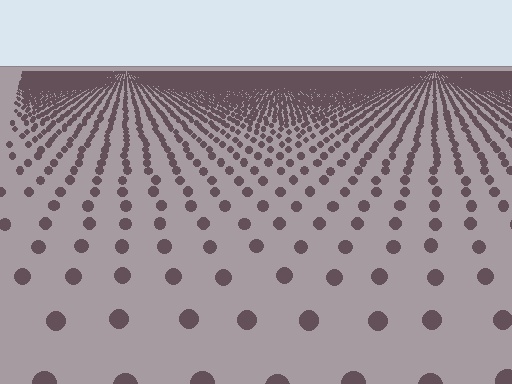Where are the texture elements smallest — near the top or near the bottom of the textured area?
Near the top.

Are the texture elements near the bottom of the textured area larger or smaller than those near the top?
Larger. Near the bottom, elements are closer to the viewer and appear at a bigger on-screen size.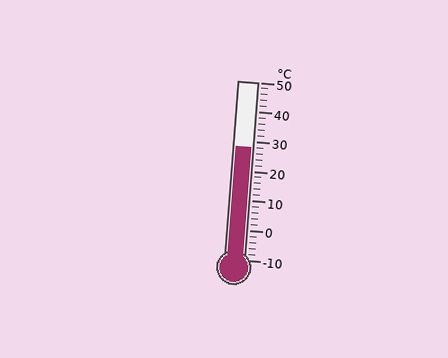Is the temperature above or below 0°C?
The temperature is above 0°C.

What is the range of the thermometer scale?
The thermometer scale ranges from -10°C to 50°C.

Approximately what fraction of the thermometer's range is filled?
The thermometer is filled to approximately 65% of its range.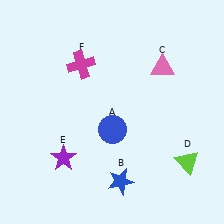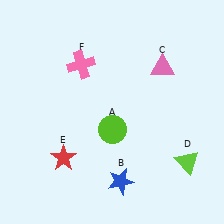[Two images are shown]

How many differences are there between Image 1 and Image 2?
There are 3 differences between the two images.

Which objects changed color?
A changed from blue to lime. E changed from purple to red. F changed from magenta to pink.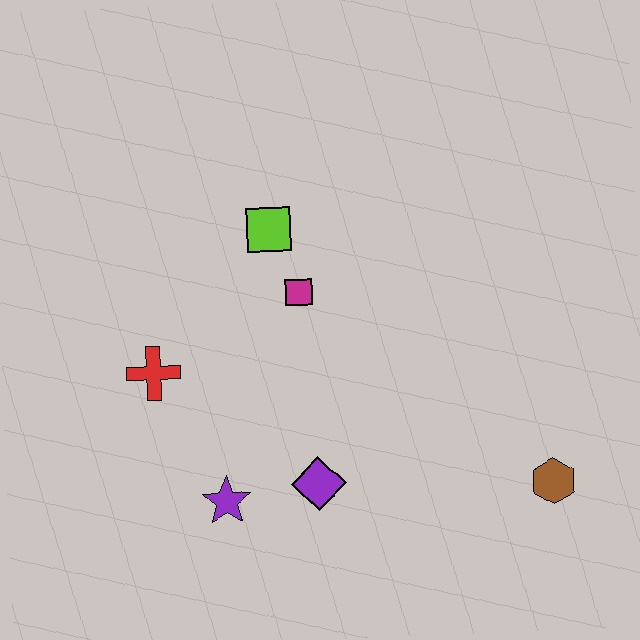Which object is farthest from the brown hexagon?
The red cross is farthest from the brown hexagon.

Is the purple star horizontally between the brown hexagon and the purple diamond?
No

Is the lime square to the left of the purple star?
No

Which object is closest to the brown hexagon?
The purple diamond is closest to the brown hexagon.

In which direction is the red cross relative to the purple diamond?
The red cross is to the left of the purple diamond.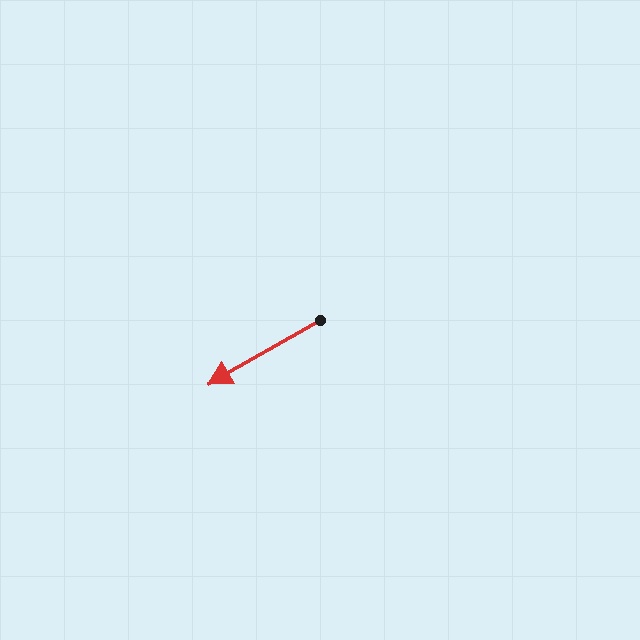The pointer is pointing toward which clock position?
Roughly 8 o'clock.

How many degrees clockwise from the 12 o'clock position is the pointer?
Approximately 240 degrees.